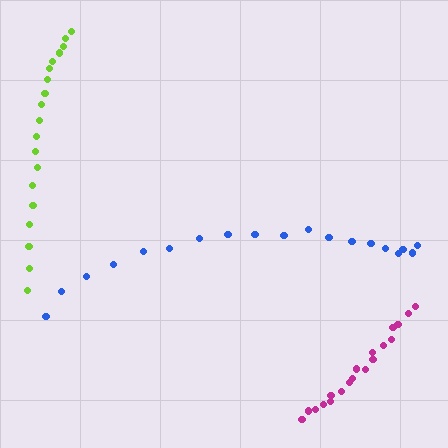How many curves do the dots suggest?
There are 3 distinct paths.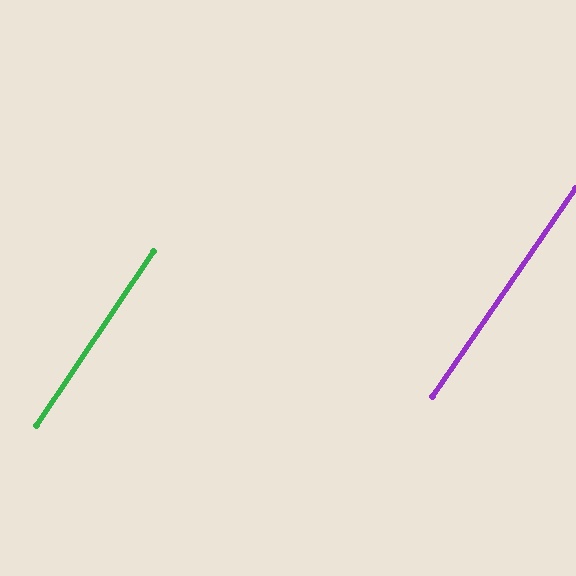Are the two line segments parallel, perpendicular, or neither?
Parallel — their directions differ by only 0.4°.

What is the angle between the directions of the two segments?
Approximately 0 degrees.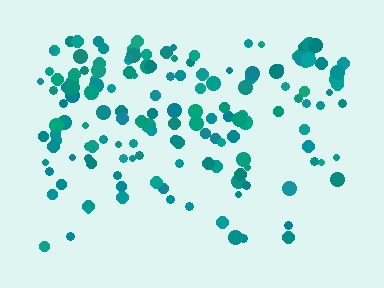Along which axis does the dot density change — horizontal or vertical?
Vertical.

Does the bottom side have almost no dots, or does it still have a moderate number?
Still a moderate number, just noticeably fewer than the top.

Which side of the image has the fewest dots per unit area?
The bottom.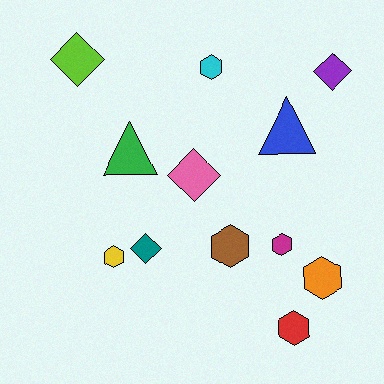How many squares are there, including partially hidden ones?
There are no squares.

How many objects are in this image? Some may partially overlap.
There are 12 objects.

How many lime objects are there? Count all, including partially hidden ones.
There is 1 lime object.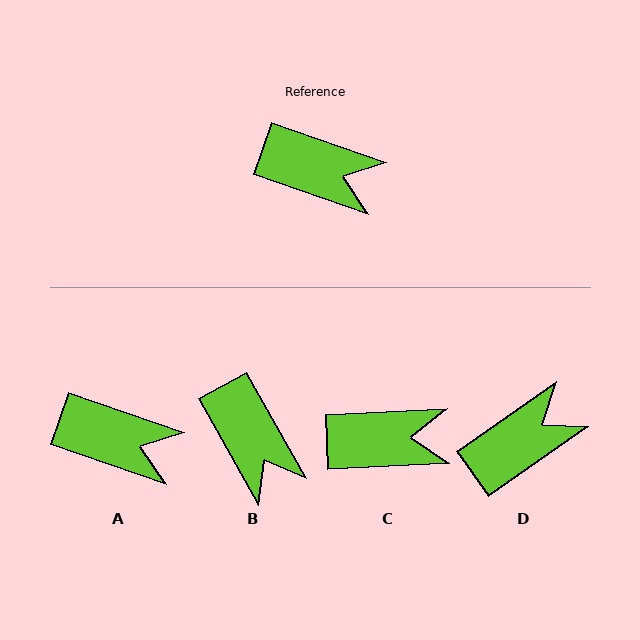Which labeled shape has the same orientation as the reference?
A.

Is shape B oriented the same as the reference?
No, it is off by about 42 degrees.